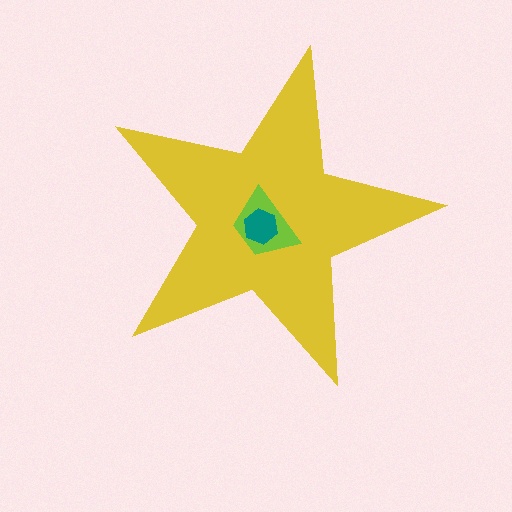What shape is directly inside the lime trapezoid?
The teal hexagon.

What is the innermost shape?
The teal hexagon.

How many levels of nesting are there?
3.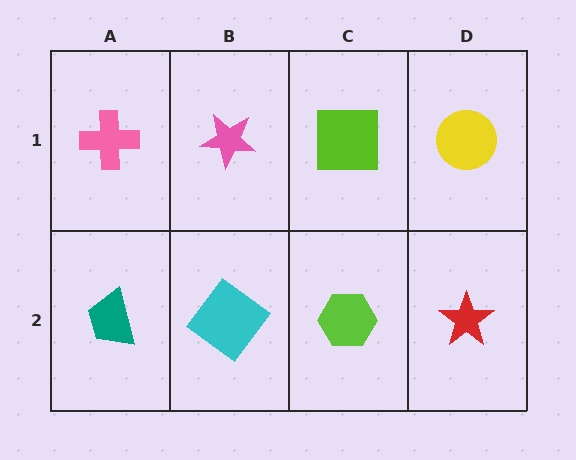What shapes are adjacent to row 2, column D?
A yellow circle (row 1, column D), a lime hexagon (row 2, column C).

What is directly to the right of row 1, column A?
A pink star.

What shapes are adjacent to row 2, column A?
A pink cross (row 1, column A), a cyan diamond (row 2, column B).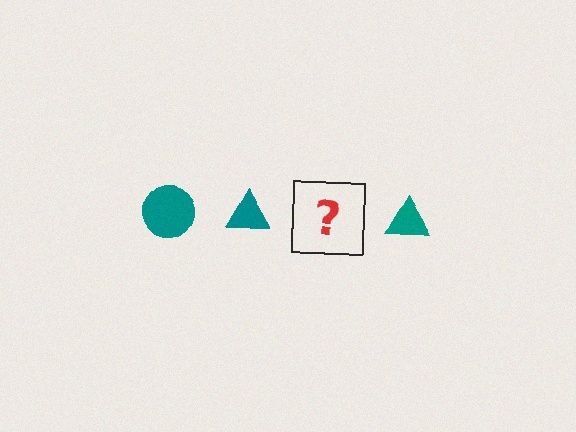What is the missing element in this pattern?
The missing element is a teal circle.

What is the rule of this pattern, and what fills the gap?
The rule is that the pattern cycles through circle, triangle shapes in teal. The gap should be filled with a teal circle.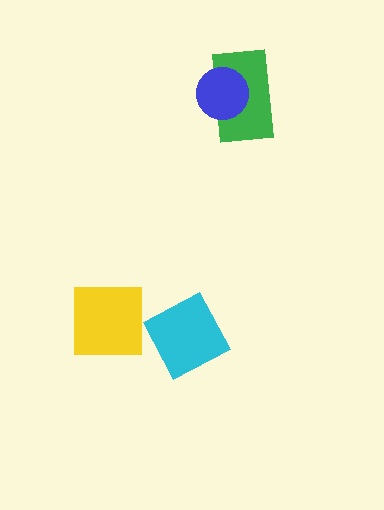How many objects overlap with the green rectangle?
1 object overlaps with the green rectangle.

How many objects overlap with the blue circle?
1 object overlaps with the blue circle.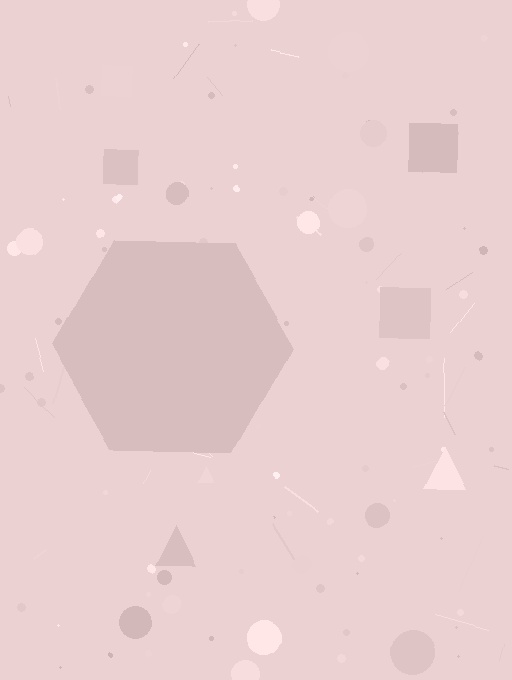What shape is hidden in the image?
A hexagon is hidden in the image.